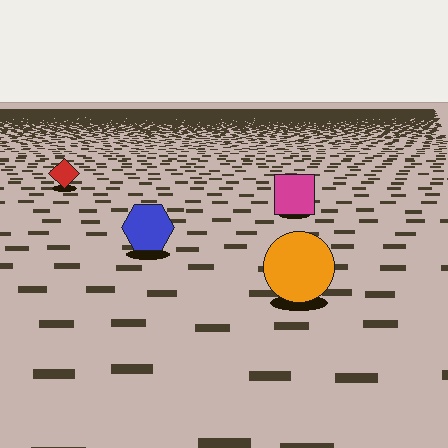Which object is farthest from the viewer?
The red diamond is farthest from the viewer. It appears smaller and the ground texture around it is denser.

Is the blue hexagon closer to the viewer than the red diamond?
Yes. The blue hexagon is closer — you can tell from the texture gradient: the ground texture is coarser near it.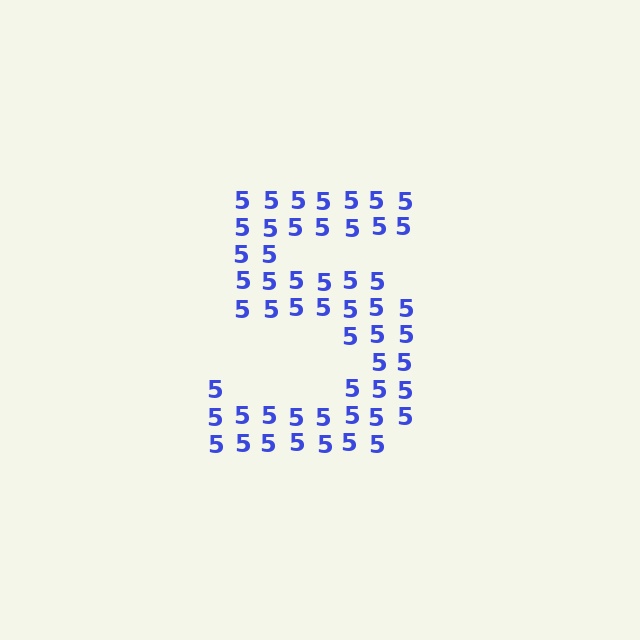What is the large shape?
The large shape is the digit 5.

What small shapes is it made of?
It is made of small digit 5's.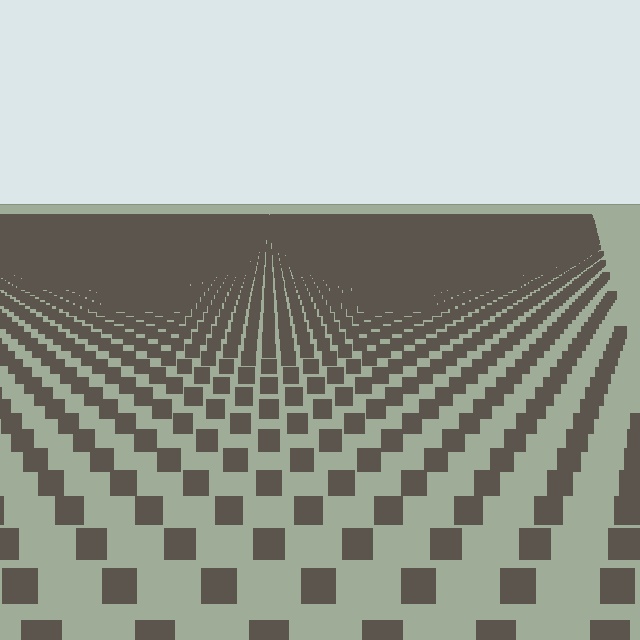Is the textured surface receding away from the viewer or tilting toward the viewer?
The surface is receding away from the viewer. Texture elements get smaller and denser toward the top.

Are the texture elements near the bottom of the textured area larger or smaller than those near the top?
Larger. Near the bottom, elements are closer to the viewer and appear at a bigger on-screen size.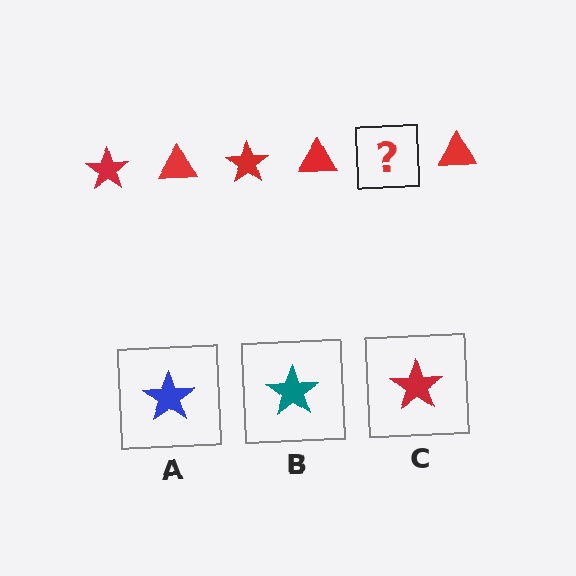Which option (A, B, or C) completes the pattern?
C.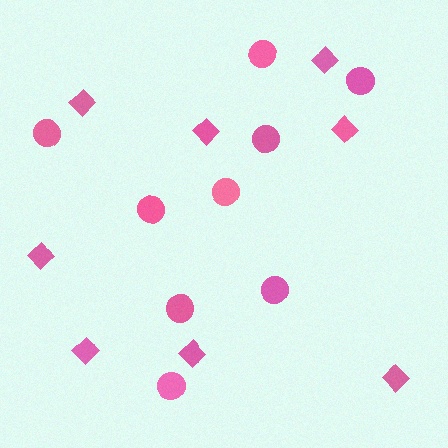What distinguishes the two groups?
There are 2 groups: one group of circles (9) and one group of diamonds (8).